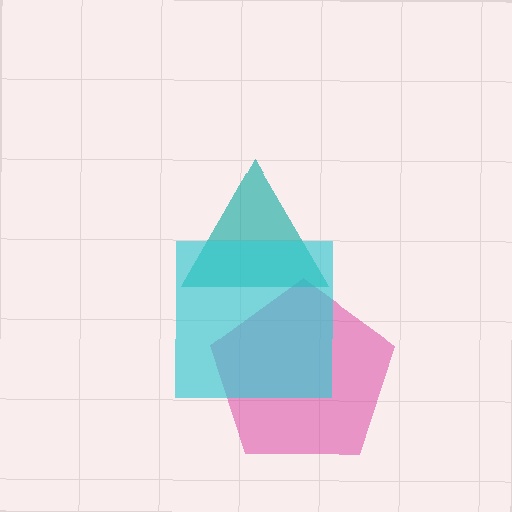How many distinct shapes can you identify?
There are 3 distinct shapes: a magenta pentagon, a teal triangle, a cyan square.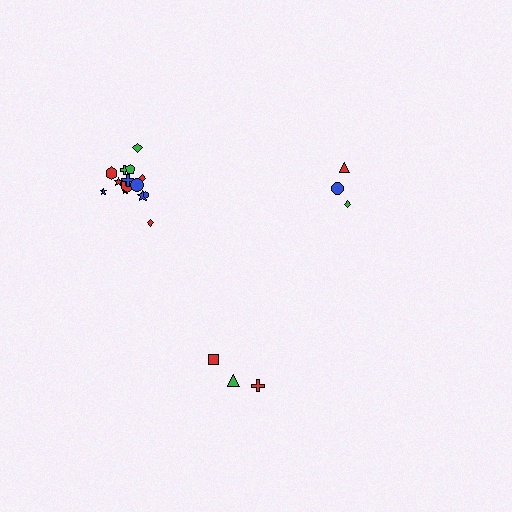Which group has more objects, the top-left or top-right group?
The top-left group.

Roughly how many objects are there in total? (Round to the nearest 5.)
Roughly 20 objects in total.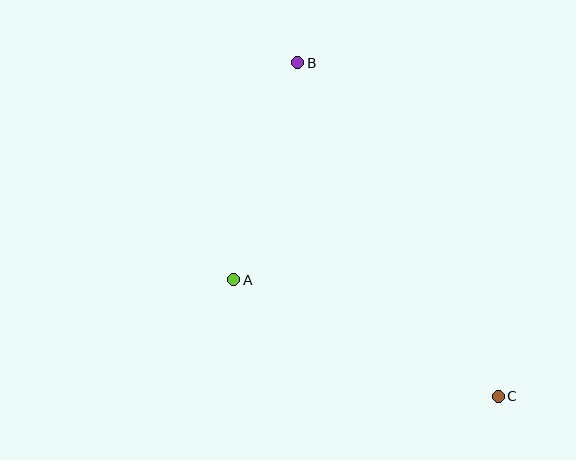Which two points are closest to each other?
Points A and B are closest to each other.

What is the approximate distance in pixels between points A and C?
The distance between A and C is approximately 289 pixels.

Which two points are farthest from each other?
Points B and C are farthest from each other.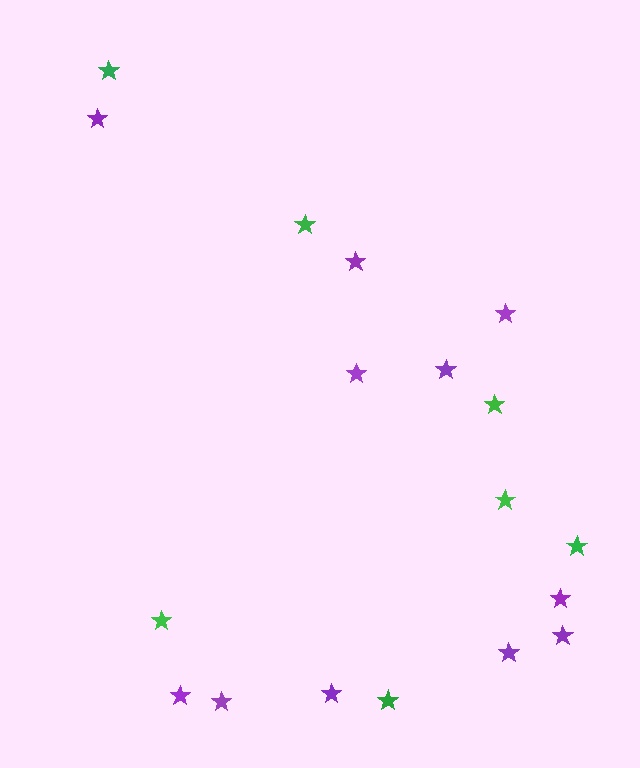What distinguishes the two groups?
There are 2 groups: one group of green stars (7) and one group of purple stars (11).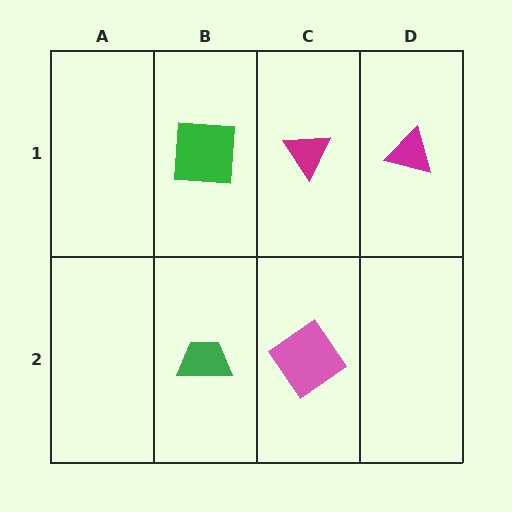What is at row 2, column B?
A green trapezoid.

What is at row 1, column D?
A magenta triangle.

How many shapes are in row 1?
3 shapes.